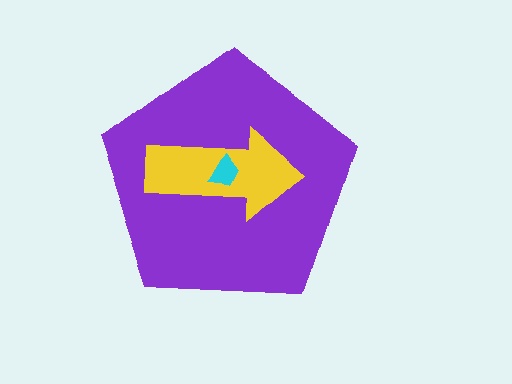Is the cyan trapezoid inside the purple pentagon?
Yes.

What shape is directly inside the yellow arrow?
The cyan trapezoid.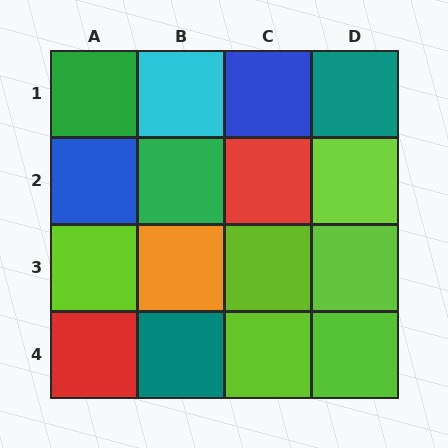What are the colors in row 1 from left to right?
Green, cyan, blue, teal.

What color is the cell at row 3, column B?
Orange.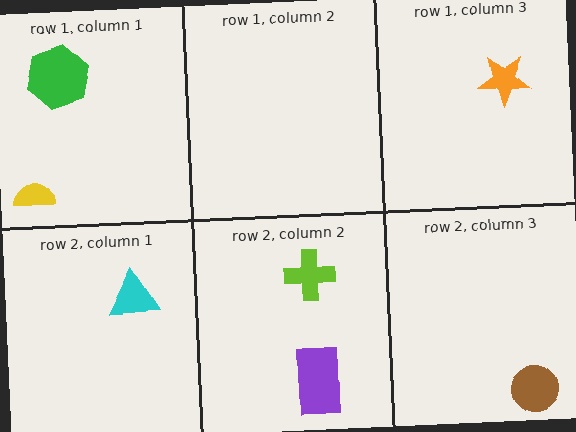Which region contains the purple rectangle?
The row 2, column 2 region.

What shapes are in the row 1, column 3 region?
The orange star.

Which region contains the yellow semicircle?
The row 1, column 1 region.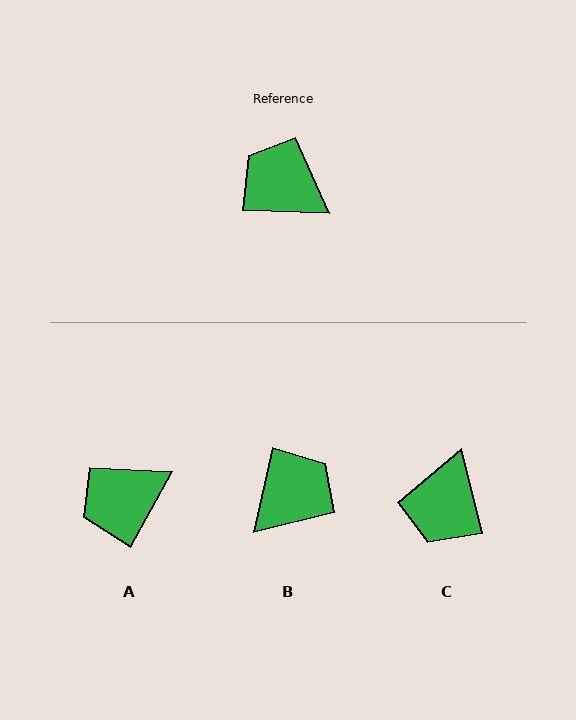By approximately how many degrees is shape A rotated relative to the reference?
Approximately 63 degrees counter-clockwise.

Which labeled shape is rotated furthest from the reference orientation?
C, about 106 degrees away.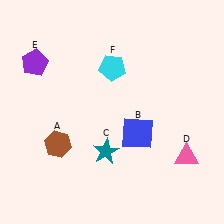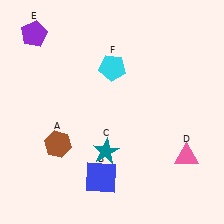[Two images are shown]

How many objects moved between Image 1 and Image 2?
2 objects moved between the two images.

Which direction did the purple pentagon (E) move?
The purple pentagon (E) moved up.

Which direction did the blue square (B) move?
The blue square (B) moved down.